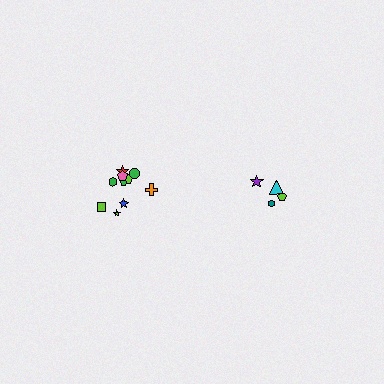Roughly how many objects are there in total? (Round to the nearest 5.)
Roughly 15 objects in total.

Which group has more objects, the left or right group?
The left group.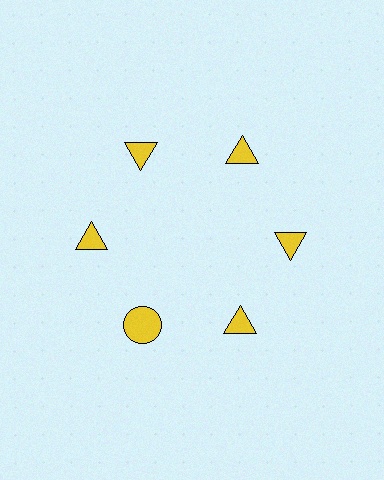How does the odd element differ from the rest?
It has a different shape: circle instead of triangle.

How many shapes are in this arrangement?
There are 6 shapes arranged in a ring pattern.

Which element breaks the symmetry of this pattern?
The yellow circle at roughly the 7 o'clock position breaks the symmetry. All other shapes are yellow triangles.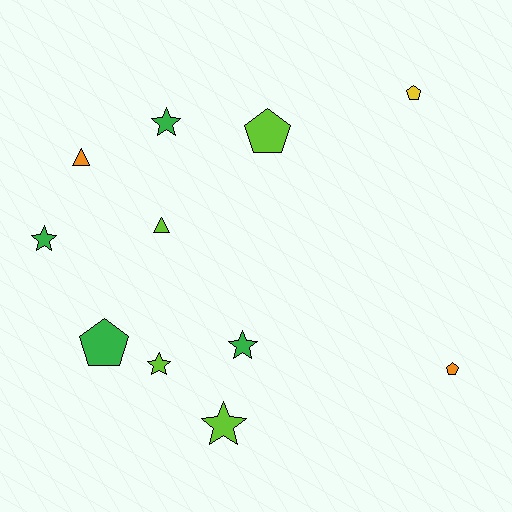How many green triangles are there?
There are no green triangles.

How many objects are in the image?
There are 11 objects.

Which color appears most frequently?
Green, with 4 objects.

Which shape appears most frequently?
Star, with 5 objects.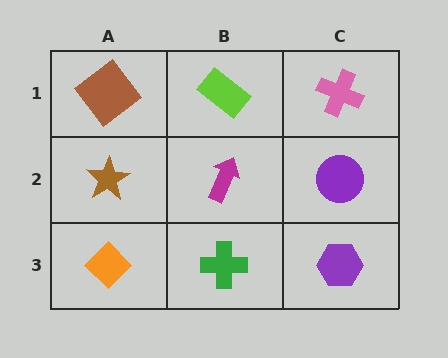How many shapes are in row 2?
3 shapes.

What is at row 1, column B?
A lime rectangle.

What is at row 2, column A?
A brown star.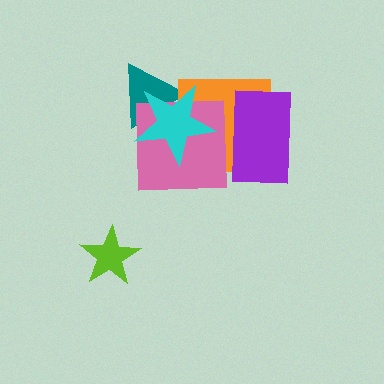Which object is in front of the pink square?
The cyan star is in front of the pink square.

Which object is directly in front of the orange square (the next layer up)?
The purple rectangle is directly in front of the orange square.